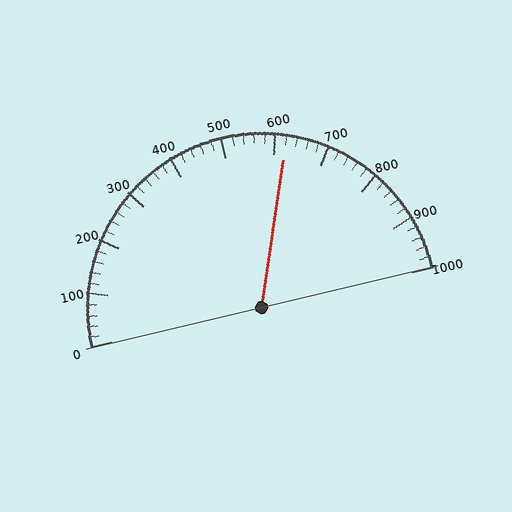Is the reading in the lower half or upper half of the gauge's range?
The reading is in the upper half of the range (0 to 1000).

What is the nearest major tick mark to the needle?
The nearest major tick mark is 600.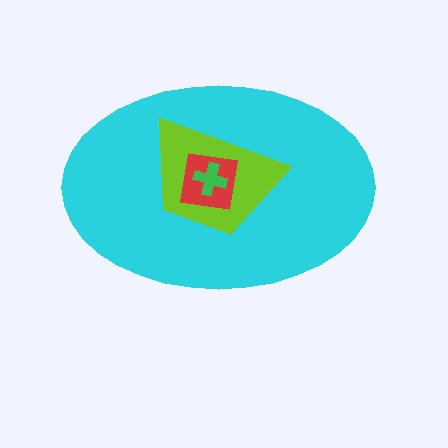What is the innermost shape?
The green cross.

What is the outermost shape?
The cyan ellipse.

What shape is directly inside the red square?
The green cross.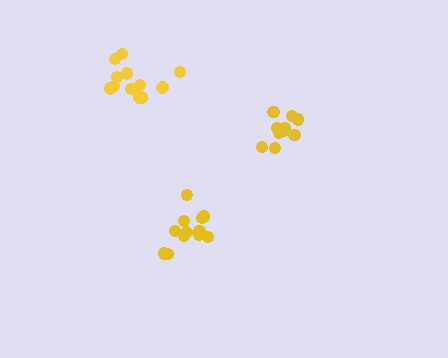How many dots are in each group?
Group 1: 13 dots, Group 2: 12 dots, Group 3: 11 dots (36 total).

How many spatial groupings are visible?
There are 3 spatial groupings.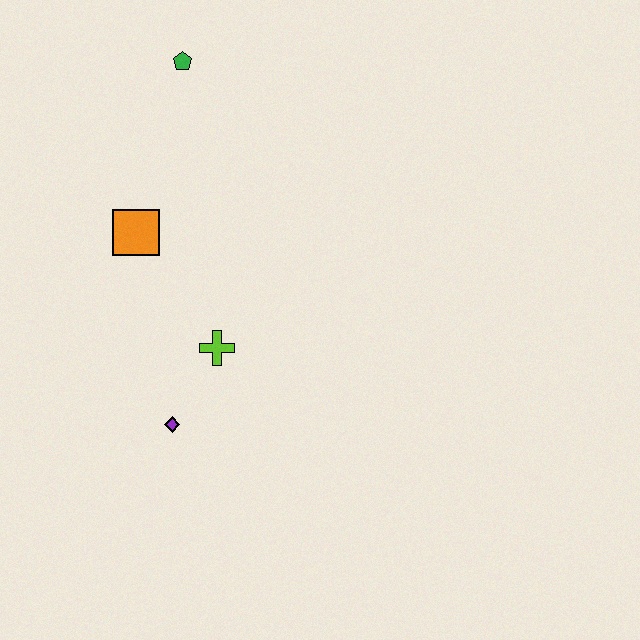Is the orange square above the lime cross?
Yes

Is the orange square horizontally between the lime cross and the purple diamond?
No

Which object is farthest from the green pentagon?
The purple diamond is farthest from the green pentagon.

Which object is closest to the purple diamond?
The lime cross is closest to the purple diamond.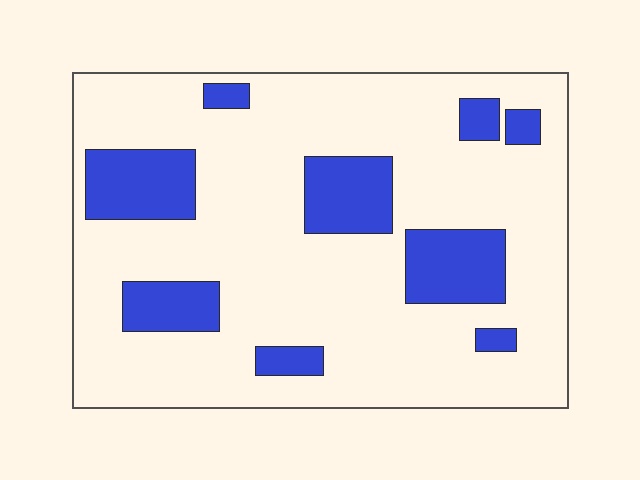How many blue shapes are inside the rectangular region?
9.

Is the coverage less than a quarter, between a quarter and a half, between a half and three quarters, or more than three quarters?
Less than a quarter.